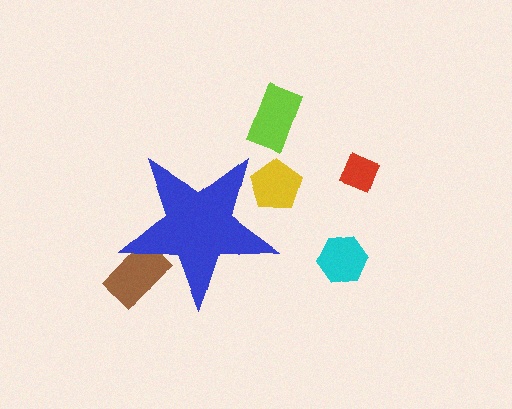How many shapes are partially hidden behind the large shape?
2 shapes are partially hidden.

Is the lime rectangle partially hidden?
No, the lime rectangle is fully visible.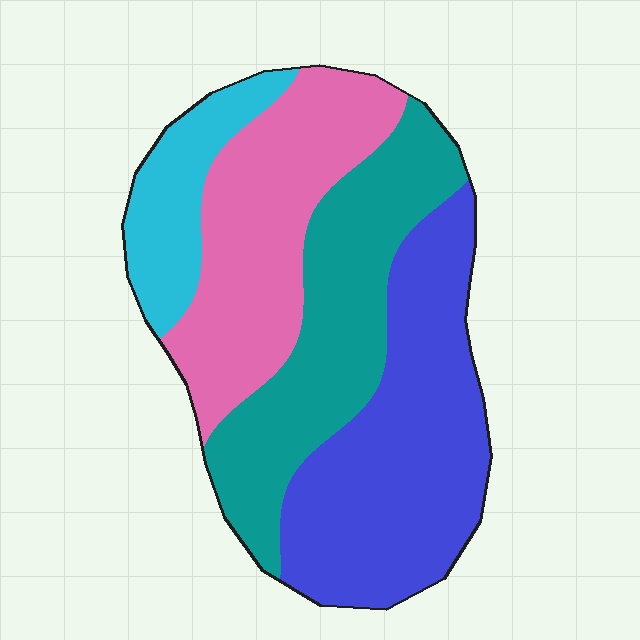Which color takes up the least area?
Cyan, at roughly 10%.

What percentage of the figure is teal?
Teal covers 28% of the figure.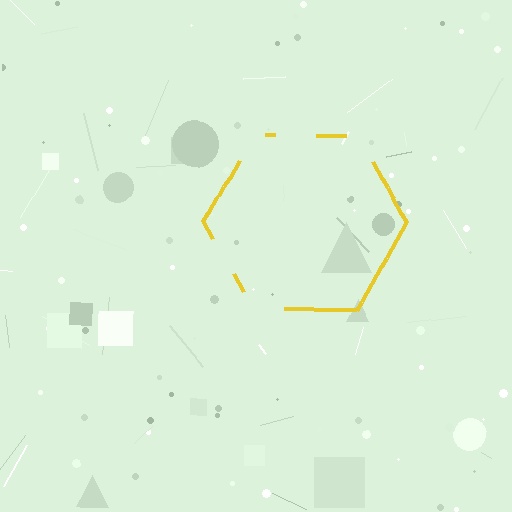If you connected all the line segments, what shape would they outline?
They would outline a hexagon.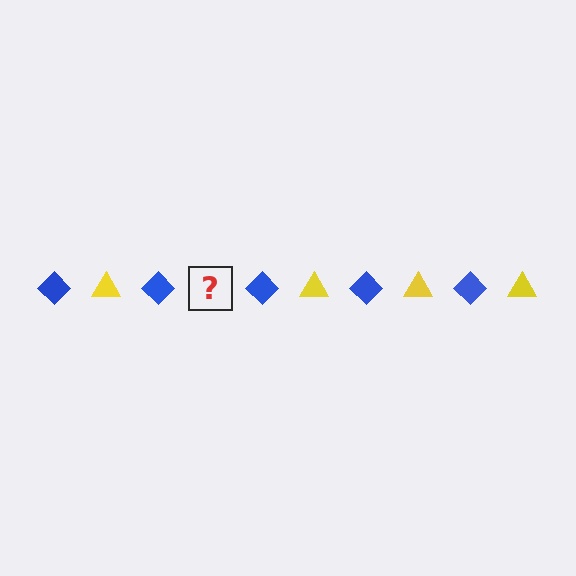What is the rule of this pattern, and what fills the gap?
The rule is that the pattern alternates between blue diamond and yellow triangle. The gap should be filled with a yellow triangle.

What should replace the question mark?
The question mark should be replaced with a yellow triangle.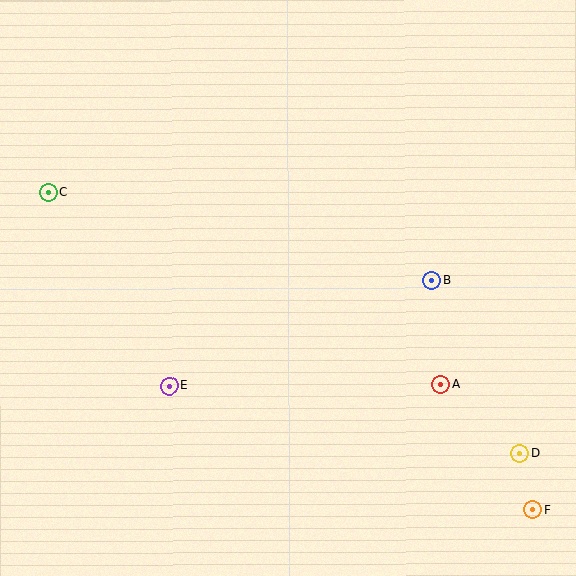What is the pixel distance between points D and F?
The distance between D and F is 58 pixels.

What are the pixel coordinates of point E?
Point E is at (169, 386).